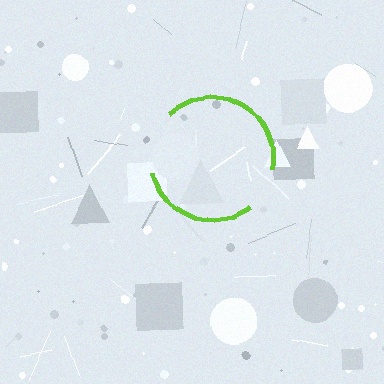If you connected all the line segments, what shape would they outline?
They would outline a circle.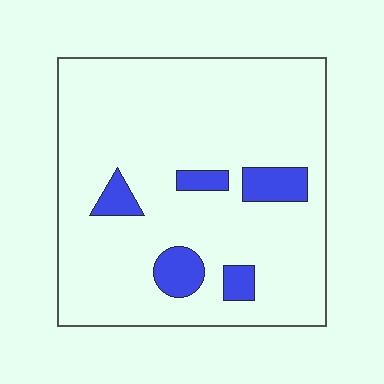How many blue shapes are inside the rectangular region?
5.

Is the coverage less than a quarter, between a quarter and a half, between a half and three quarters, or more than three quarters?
Less than a quarter.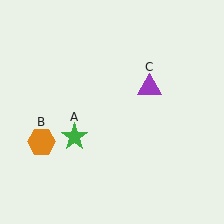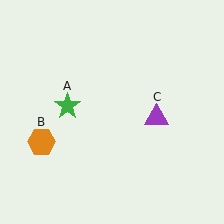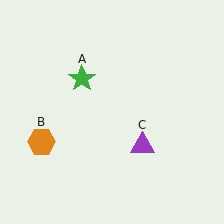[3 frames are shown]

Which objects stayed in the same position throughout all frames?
Orange hexagon (object B) remained stationary.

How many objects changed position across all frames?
2 objects changed position: green star (object A), purple triangle (object C).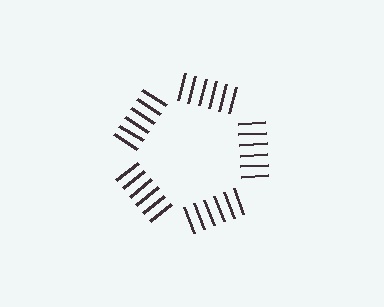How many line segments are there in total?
30 — 6 along each of the 5 edges.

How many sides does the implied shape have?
5 sides — the line-ends trace a pentagon.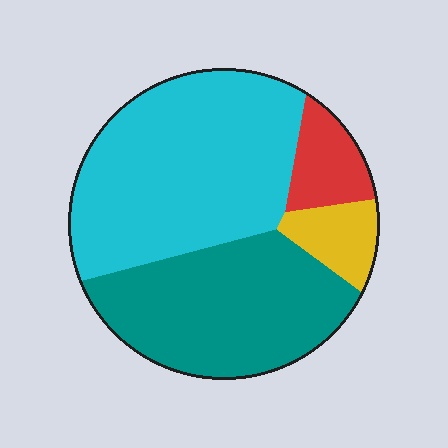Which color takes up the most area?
Cyan, at roughly 50%.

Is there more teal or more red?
Teal.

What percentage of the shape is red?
Red covers 9% of the shape.